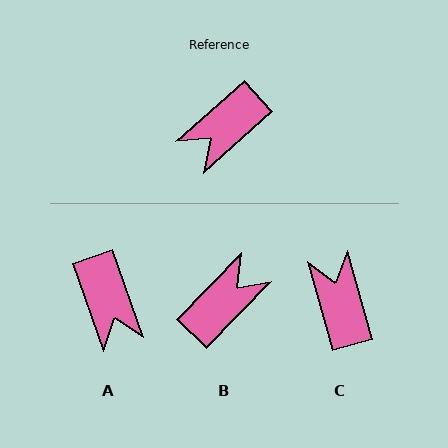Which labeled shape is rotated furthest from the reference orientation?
B, about 176 degrees away.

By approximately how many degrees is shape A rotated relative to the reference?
Approximately 68 degrees counter-clockwise.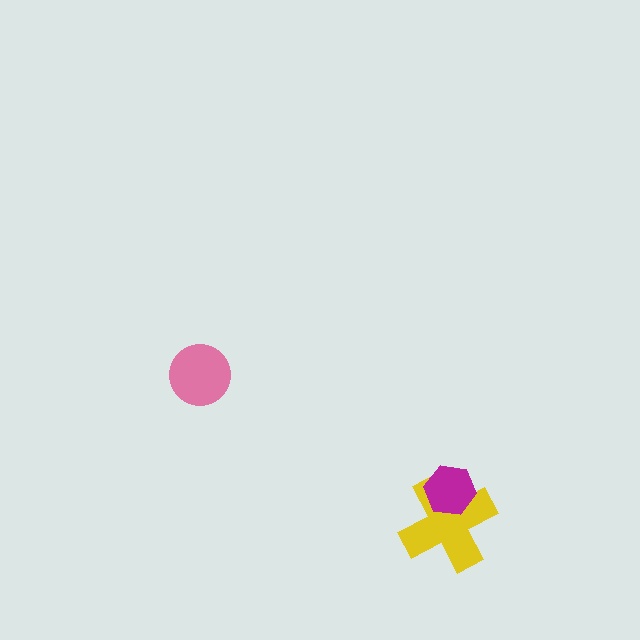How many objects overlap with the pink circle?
0 objects overlap with the pink circle.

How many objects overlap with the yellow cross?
1 object overlaps with the yellow cross.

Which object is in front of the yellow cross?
The magenta hexagon is in front of the yellow cross.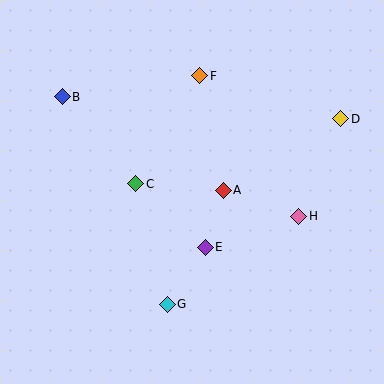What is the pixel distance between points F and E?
The distance between F and E is 172 pixels.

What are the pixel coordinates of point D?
Point D is at (341, 119).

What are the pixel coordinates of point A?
Point A is at (223, 190).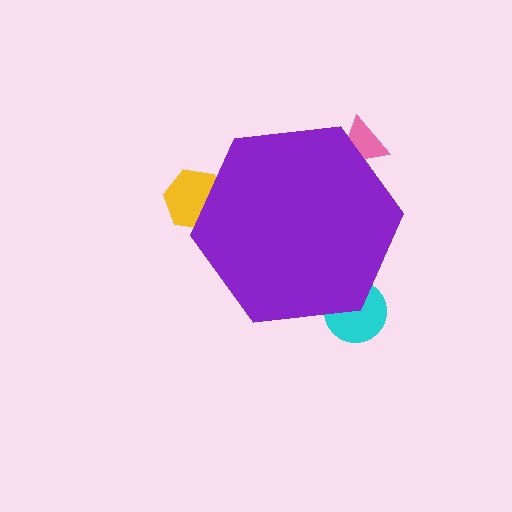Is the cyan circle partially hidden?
Yes, the cyan circle is partially hidden behind the purple hexagon.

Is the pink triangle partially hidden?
Yes, the pink triangle is partially hidden behind the purple hexagon.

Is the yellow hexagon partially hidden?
Yes, the yellow hexagon is partially hidden behind the purple hexagon.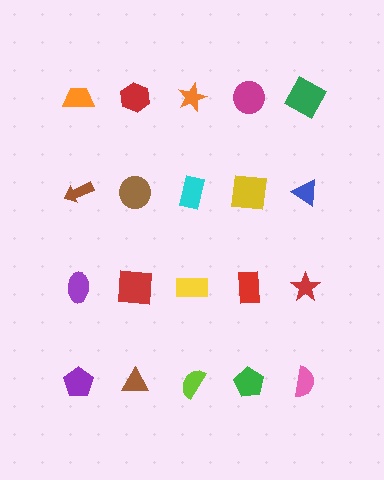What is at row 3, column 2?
A red square.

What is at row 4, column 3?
A lime semicircle.